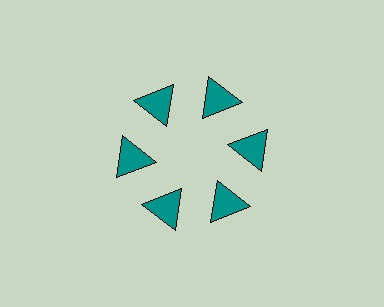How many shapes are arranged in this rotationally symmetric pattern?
There are 6 shapes, arranged in 6 groups of 1.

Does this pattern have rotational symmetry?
Yes, this pattern has 6-fold rotational symmetry. It looks the same after rotating 60 degrees around the center.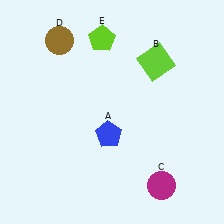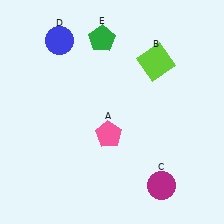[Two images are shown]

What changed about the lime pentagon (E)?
In Image 1, E is lime. In Image 2, it changed to green.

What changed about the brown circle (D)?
In Image 1, D is brown. In Image 2, it changed to blue.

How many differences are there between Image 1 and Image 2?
There are 3 differences between the two images.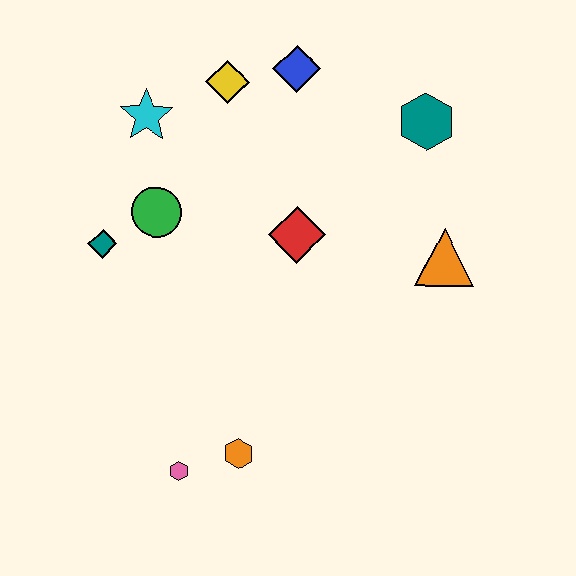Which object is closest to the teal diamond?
The green circle is closest to the teal diamond.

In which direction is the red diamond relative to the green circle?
The red diamond is to the right of the green circle.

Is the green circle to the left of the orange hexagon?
Yes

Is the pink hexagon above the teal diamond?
No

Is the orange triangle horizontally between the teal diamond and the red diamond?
No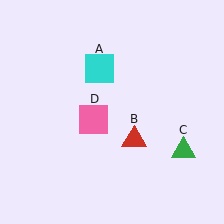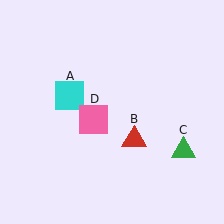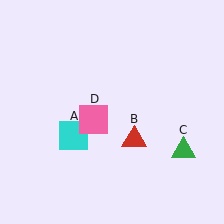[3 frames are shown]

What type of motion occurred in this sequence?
The cyan square (object A) rotated counterclockwise around the center of the scene.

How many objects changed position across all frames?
1 object changed position: cyan square (object A).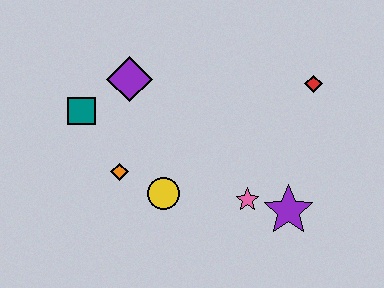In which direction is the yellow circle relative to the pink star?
The yellow circle is to the left of the pink star.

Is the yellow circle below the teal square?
Yes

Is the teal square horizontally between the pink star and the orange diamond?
No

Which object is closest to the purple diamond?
The teal square is closest to the purple diamond.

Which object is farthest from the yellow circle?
The red diamond is farthest from the yellow circle.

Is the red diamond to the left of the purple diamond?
No